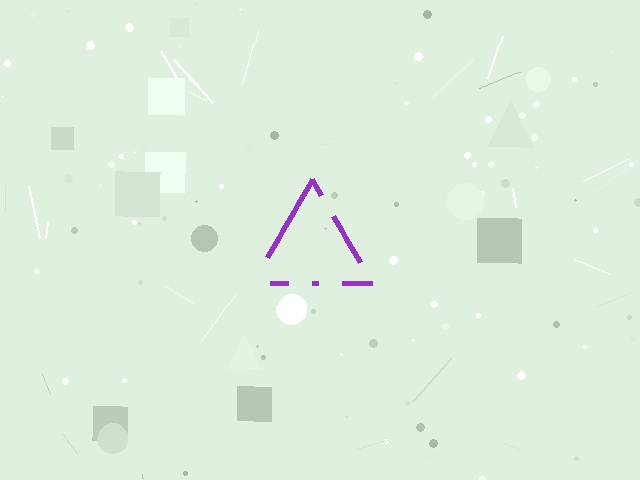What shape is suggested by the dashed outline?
The dashed outline suggests a triangle.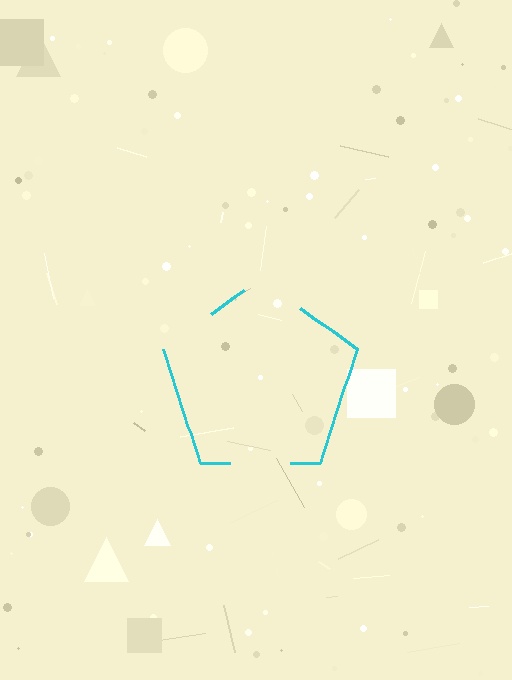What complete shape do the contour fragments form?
The contour fragments form a pentagon.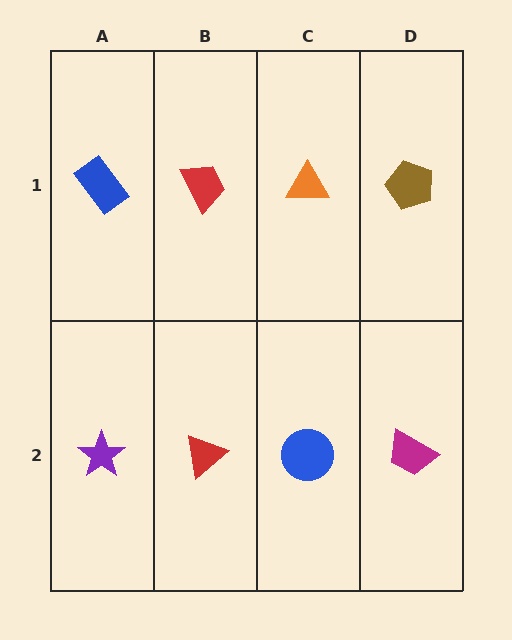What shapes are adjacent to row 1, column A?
A purple star (row 2, column A), a red trapezoid (row 1, column B).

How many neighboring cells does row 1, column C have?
3.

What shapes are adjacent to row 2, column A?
A blue rectangle (row 1, column A), a red triangle (row 2, column B).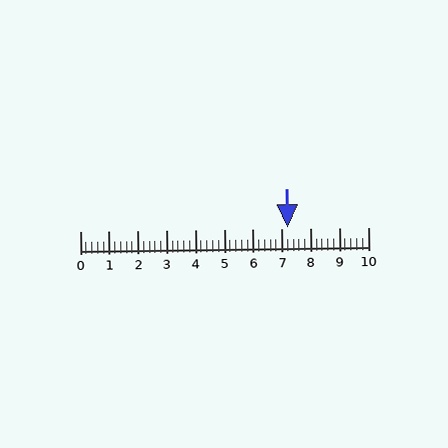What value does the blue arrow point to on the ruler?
The blue arrow points to approximately 7.2.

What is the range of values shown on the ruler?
The ruler shows values from 0 to 10.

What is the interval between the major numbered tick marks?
The major tick marks are spaced 1 units apart.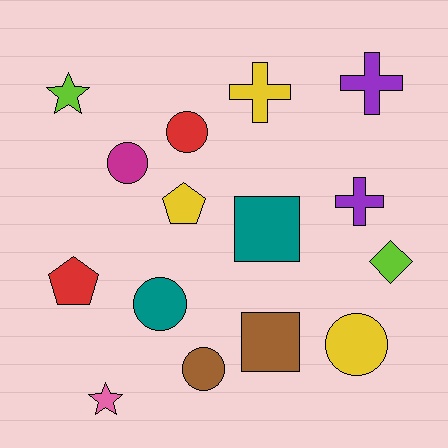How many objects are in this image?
There are 15 objects.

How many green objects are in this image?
There are no green objects.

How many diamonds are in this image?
There is 1 diamond.